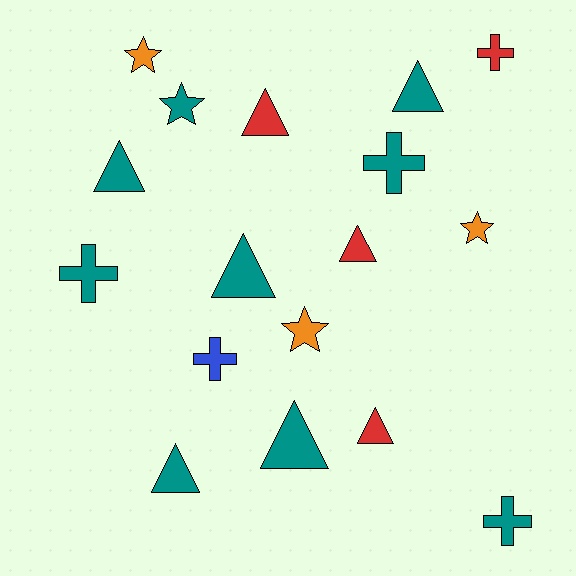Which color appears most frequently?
Teal, with 9 objects.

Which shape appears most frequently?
Triangle, with 8 objects.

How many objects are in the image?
There are 17 objects.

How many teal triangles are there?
There are 5 teal triangles.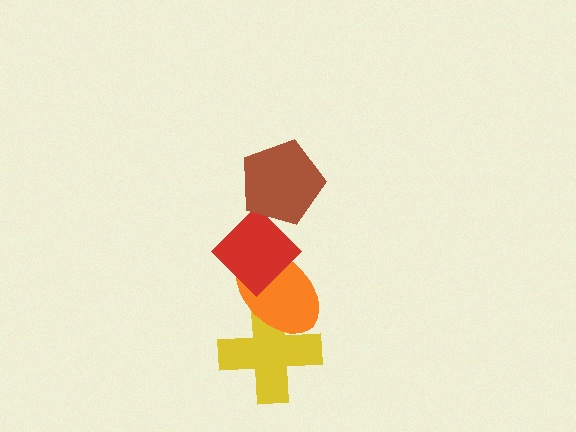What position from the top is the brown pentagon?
The brown pentagon is 1st from the top.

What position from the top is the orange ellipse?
The orange ellipse is 3rd from the top.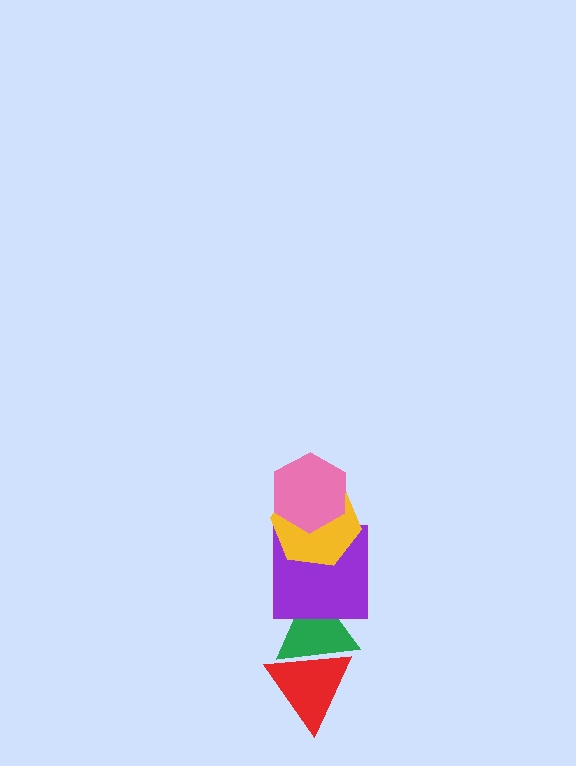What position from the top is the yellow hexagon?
The yellow hexagon is 2nd from the top.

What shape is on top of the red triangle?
The green triangle is on top of the red triangle.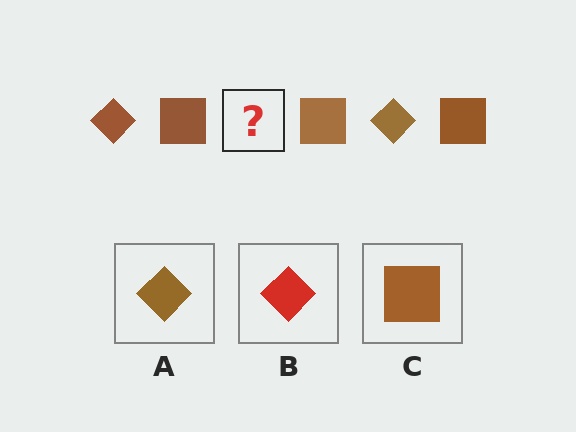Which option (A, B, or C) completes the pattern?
A.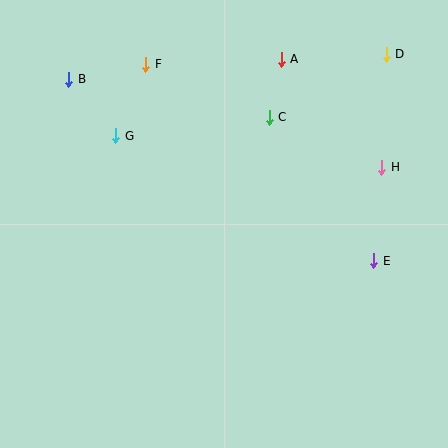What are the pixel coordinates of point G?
Point G is at (116, 136).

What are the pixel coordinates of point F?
Point F is at (146, 64).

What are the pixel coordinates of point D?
Point D is at (386, 54).